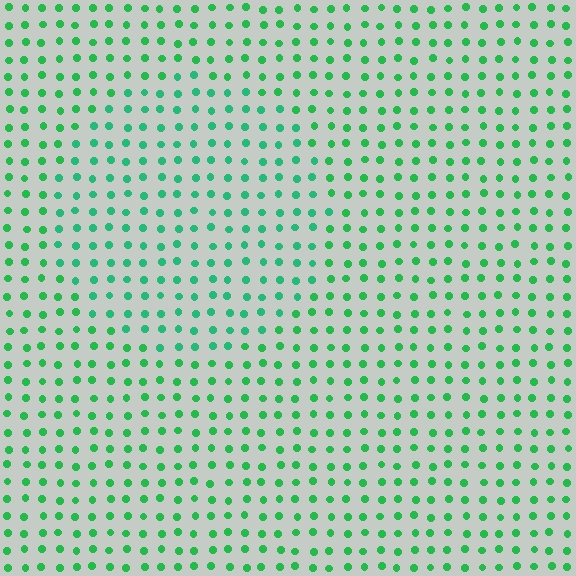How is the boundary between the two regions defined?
The boundary is defined purely by a slight shift in hue (about 18 degrees). Spacing, size, and orientation are identical on both sides.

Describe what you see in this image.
The image is filled with small green elements in a uniform arrangement. A circle-shaped region is visible where the elements are tinted to a slightly different hue, forming a subtle color boundary.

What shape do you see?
I see a circle.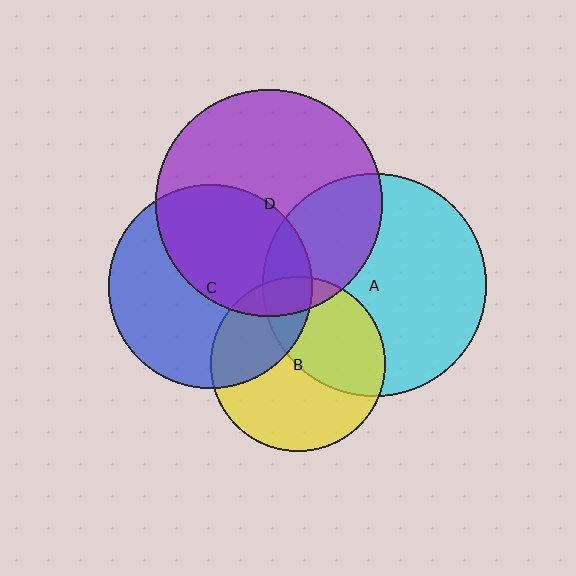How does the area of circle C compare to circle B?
Approximately 1.4 times.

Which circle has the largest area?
Circle D (purple).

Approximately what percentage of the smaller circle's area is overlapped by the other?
Approximately 15%.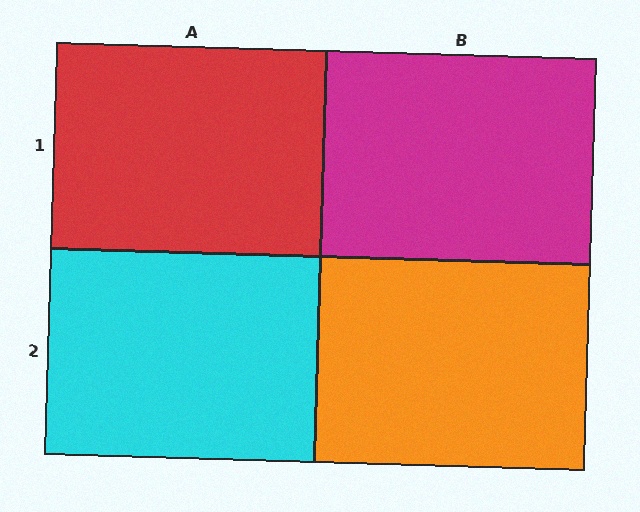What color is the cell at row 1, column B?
Magenta.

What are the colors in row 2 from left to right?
Cyan, orange.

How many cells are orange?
1 cell is orange.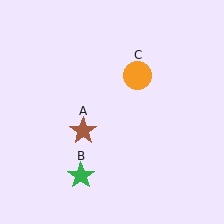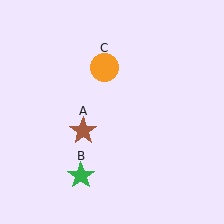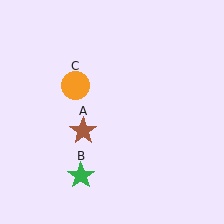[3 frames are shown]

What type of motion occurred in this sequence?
The orange circle (object C) rotated counterclockwise around the center of the scene.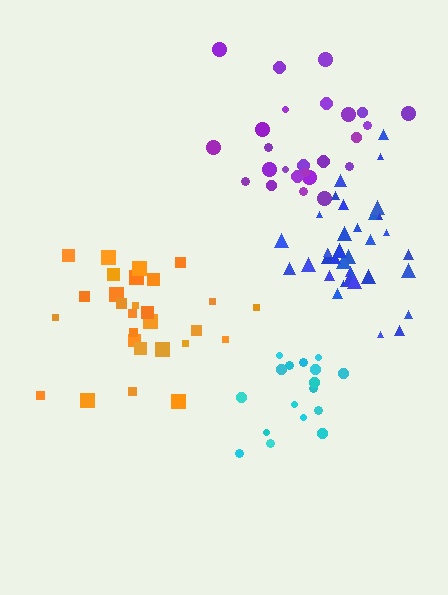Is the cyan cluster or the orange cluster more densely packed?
Cyan.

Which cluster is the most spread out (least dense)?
Orange.